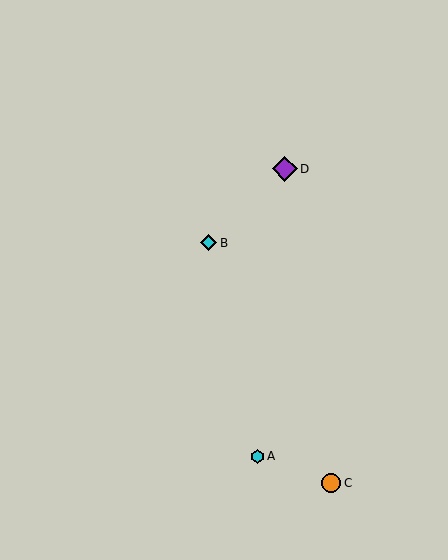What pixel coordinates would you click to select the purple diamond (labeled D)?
Click at (285, 169) to select the purple diamond D.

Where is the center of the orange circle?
The center of the orange circle is at (331, 483).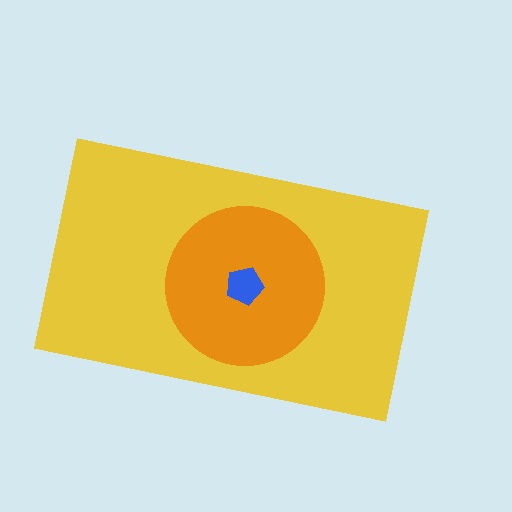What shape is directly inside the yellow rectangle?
The orange circle.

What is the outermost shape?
The yellow rectangle.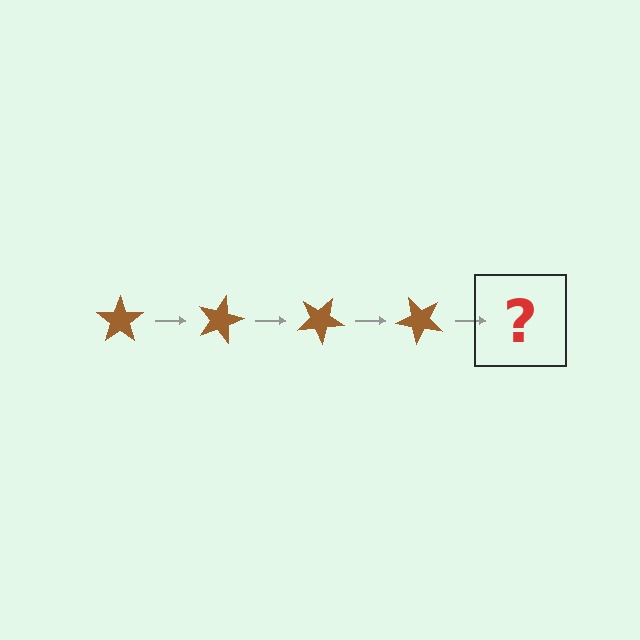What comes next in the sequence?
The next element should be a brown star rotated 60 degrees.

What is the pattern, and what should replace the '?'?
The pattern is that the star rotates 15 degrees each step. The '?' should be a brown star rotated 60 degrees.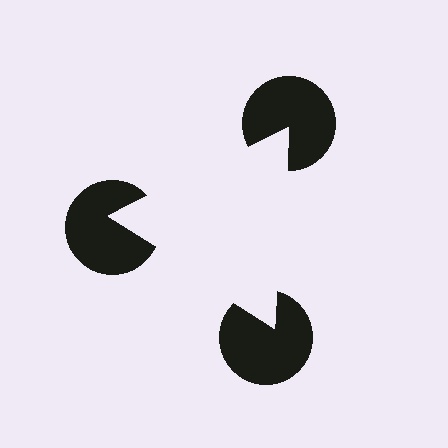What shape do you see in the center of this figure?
An illusory triangle — its edges are inferred from the aligned wedge cuts in the pac-man discs, not physically drawn.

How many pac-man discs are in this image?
There are 3 — one at each vertex of the illusory triangle.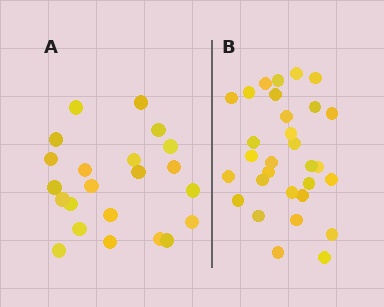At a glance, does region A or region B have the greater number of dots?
Region B (the right region) has more dots.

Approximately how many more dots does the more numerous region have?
Region B has roughly 8 or so more dots than region A.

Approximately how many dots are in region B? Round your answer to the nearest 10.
About 30 dots.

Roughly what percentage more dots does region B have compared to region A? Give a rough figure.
About 35% more.